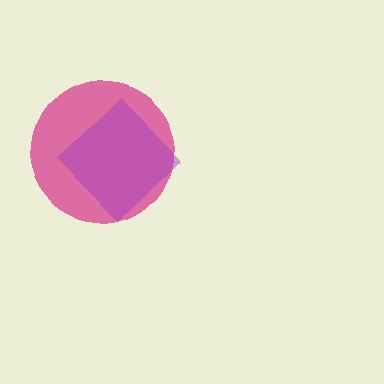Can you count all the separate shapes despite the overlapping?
Yes, there are 2 separate shapes.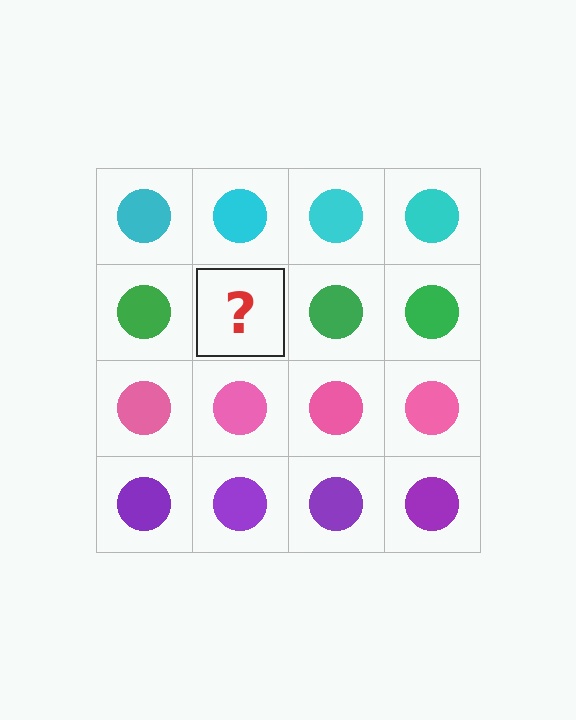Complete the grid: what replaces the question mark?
The question mark should be replaced with a green circle.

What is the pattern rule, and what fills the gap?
The rule is that each row has a consistent color. The gap should be filled with a green circle.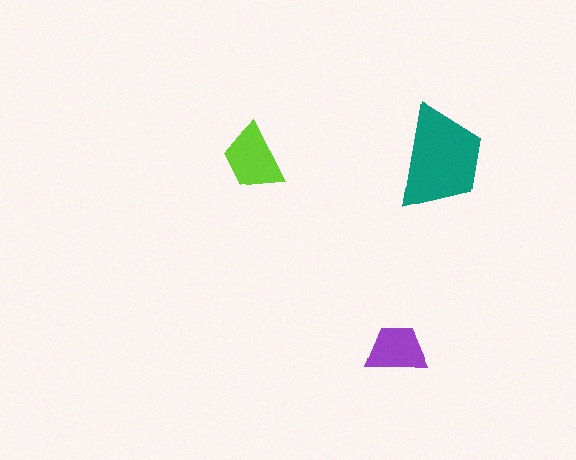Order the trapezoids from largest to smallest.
the teal one, the lime one, the purple one.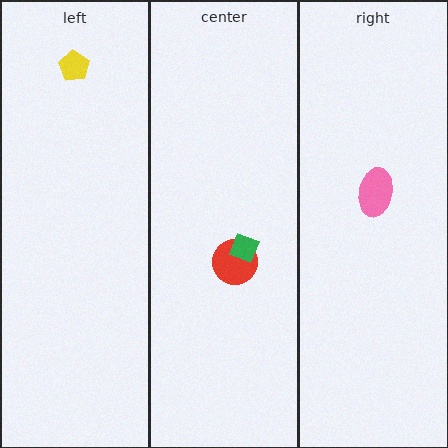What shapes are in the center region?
The red circle, the green diamond.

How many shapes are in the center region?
2.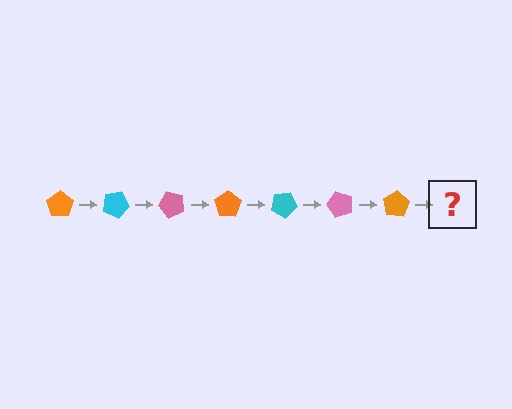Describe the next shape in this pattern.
It should be a cyan pentagon, rotated 175 degrees from the start.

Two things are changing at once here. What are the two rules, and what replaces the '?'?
The two rules are that it rotates 25 degrees each step and the color cycles through orange, cyan, and pink. The '?' should be a cyan pentagon, rotated 175 degrees from the start.